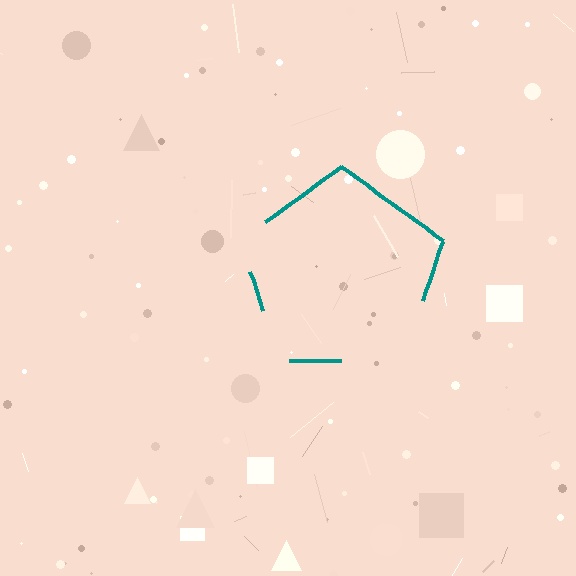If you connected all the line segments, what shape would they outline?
They would outline a pentagon.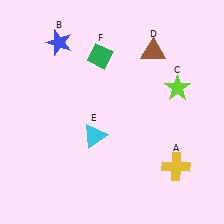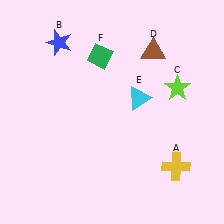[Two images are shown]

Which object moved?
The cyan triangle (E) moved right.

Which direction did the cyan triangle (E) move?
The cyan triangle (E) moved right.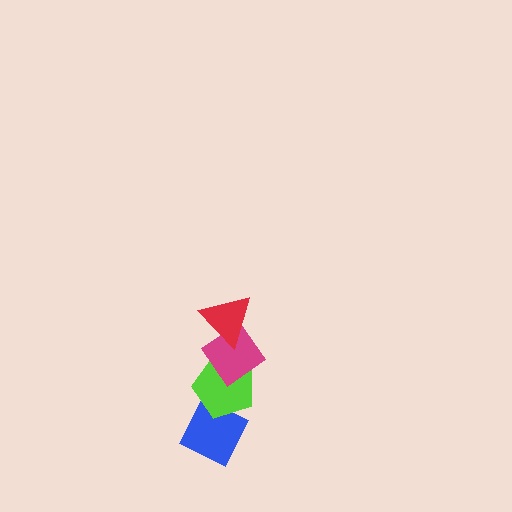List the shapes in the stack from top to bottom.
From top to bottom: the red triangle, the magenta diamond, the lime pentagon, the blue diamond.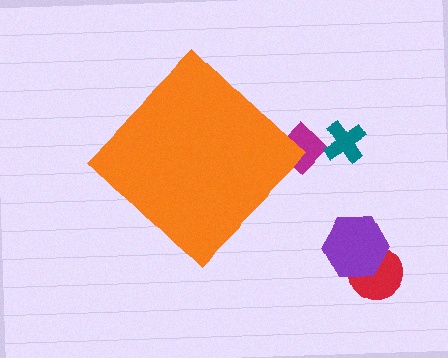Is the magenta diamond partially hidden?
Yes, the magenta diamond is partially hidden behind the orange diamond.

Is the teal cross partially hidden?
No, the teal cross is fully visible.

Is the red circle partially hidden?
No, the red circle is fully visible.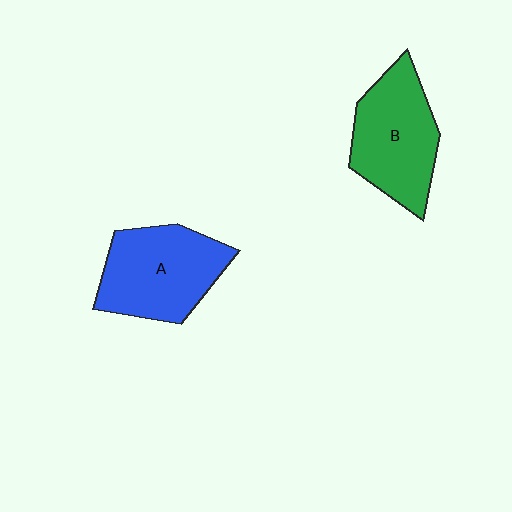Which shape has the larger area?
Shape A (blue).